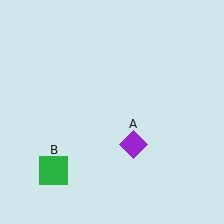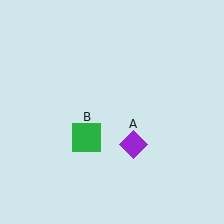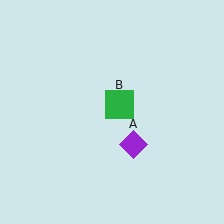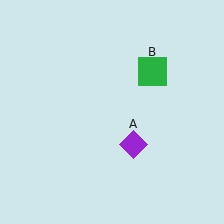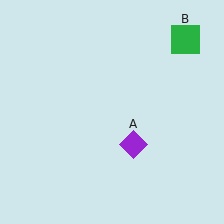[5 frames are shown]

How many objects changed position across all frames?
1 object changed position: green square (object B).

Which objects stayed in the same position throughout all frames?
Purple diamond (object A) remained stationary.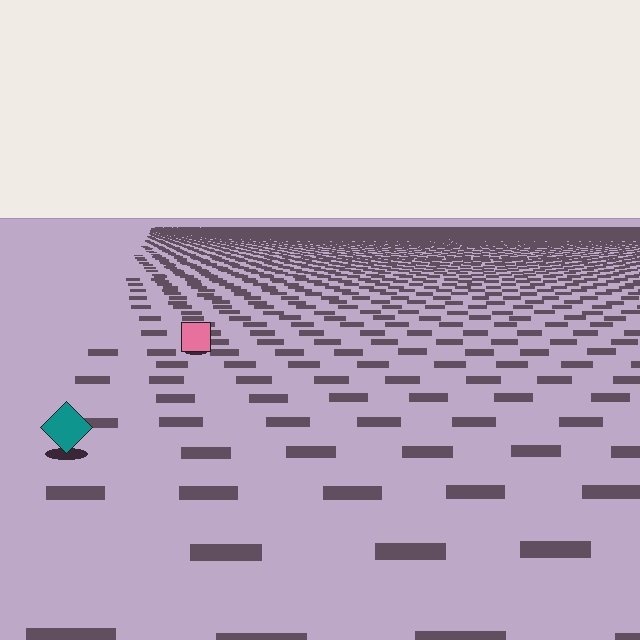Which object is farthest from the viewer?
The pink square is farthest from the viewer. It appears smaller and the ground texture around it is denser.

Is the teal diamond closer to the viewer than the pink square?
Yes. The teal diamond is closer — you can tell from the texture gradient: the ground texture is coarser near it.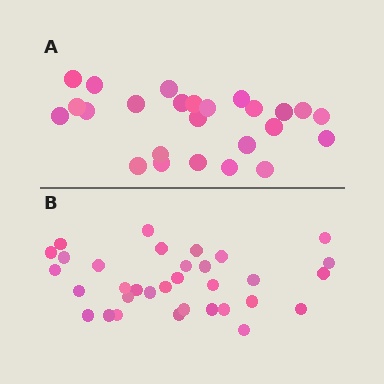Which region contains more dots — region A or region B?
Region B (the bottom region) has more dots.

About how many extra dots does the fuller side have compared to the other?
Region B has roughly 8 or so more dots than region A.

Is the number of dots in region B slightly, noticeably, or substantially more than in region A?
Region B has noticeably more, but not dramatically so. The ratio is roughly 1.3 to 1.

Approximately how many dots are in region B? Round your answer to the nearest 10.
About 30 dots. (The exact count is 33, which rounds to 30.)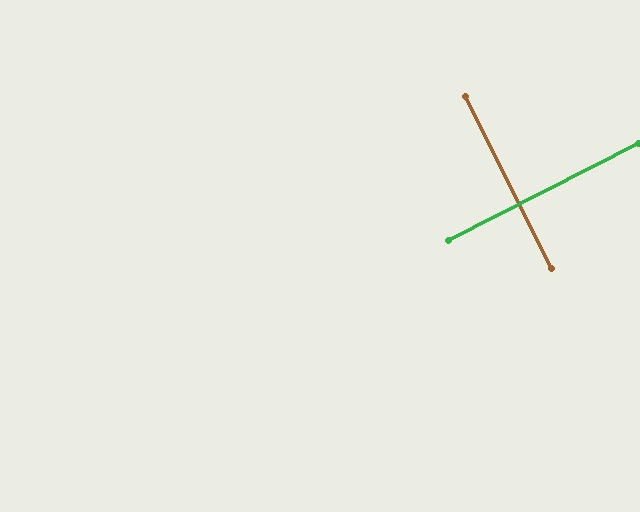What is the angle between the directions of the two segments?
Approximately 89 degrees.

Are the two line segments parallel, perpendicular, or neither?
Perpendicular — they meet at approximately 89°.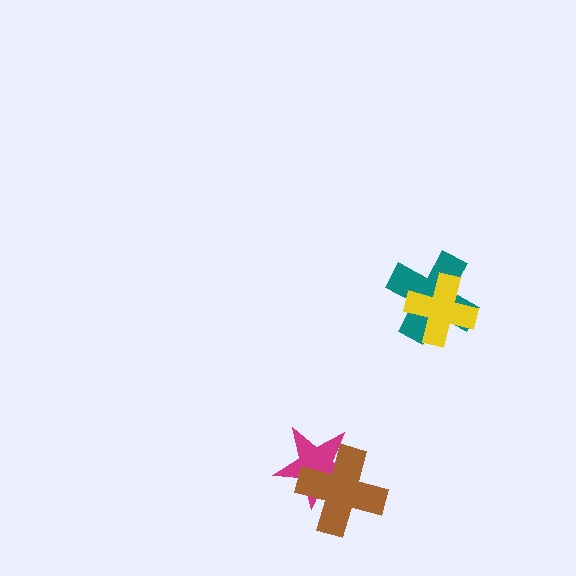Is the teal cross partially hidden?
Yes, it is partially covered by another shape.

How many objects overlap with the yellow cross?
1 object overlaps with the yellow cross.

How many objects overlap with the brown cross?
1 object overlaps with the brown cross.